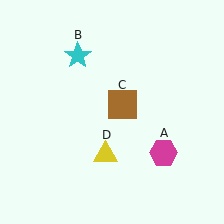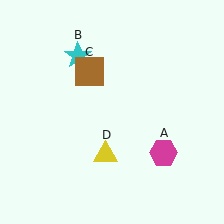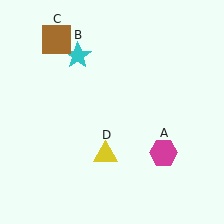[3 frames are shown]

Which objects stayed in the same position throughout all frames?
Magenta hexagon (object A) and cyan star (object B) and yellow triangle (object D) remained stationary.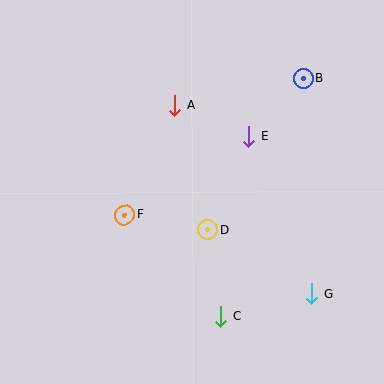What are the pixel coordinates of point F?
Point F is at (125, 215).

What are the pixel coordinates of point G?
Point G is at (311, 294).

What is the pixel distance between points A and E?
The distance between A and E is 79 pixels.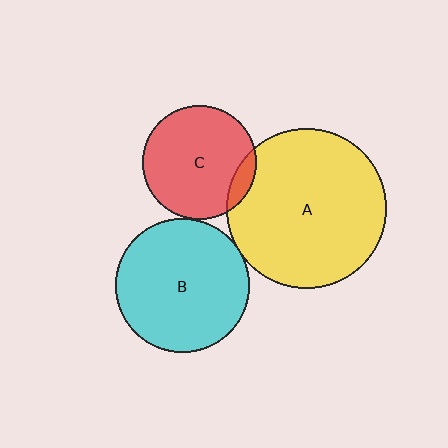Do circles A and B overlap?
Yes.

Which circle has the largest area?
Circle A (yellow).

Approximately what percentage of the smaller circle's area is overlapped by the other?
Approximately 5%.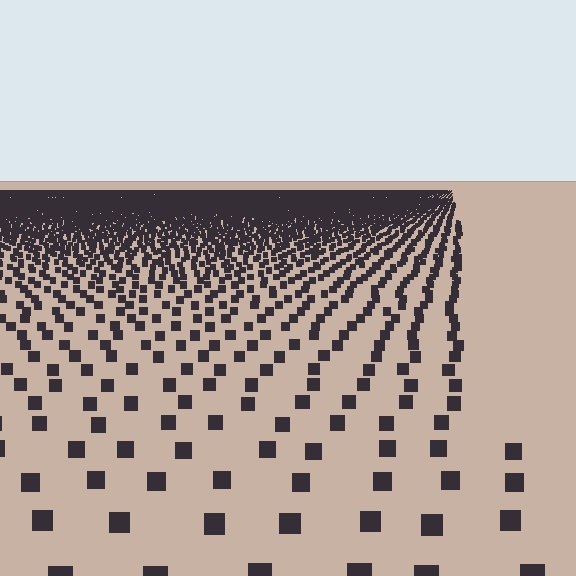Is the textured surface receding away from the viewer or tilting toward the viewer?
The surface is receding away from the viewer. Texture elements get smaller and denser toward the top.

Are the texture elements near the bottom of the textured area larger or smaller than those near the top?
Larger. Near the bottom, elements are closer to the viewer and appear at a bigger on-screen size.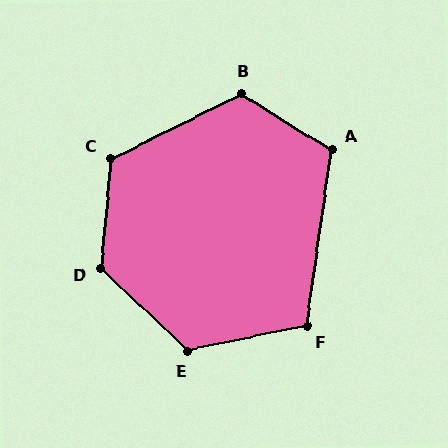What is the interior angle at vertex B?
Approximately 122 degrees (obtuse).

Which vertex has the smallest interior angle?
F, at approximately 110 degrees.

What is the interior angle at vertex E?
Approximately 125 degrees (obtuse).